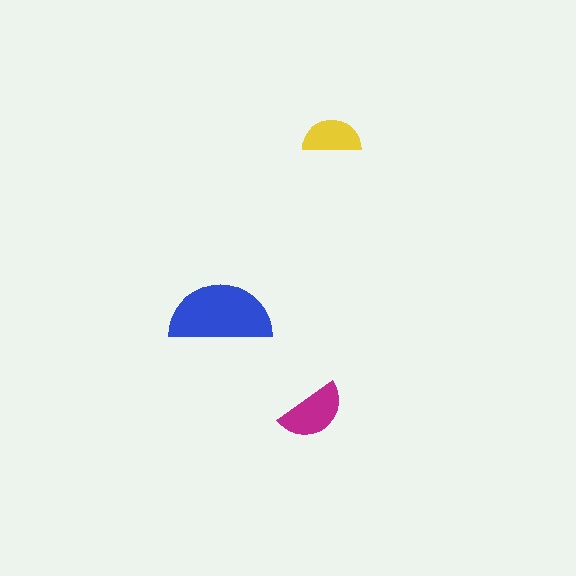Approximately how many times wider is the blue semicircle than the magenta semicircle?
About 1.5 times wider.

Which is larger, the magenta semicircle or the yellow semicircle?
The magenta one.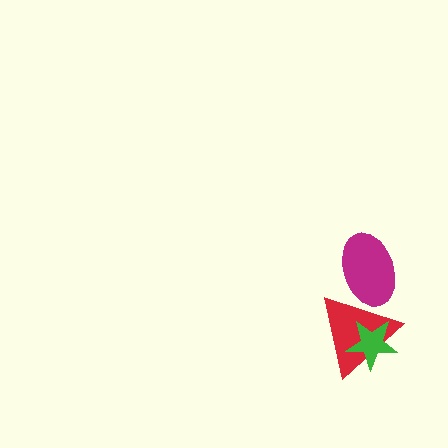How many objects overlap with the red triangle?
2 objects overlap with the red triangle.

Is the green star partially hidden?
No, no other shape covers it.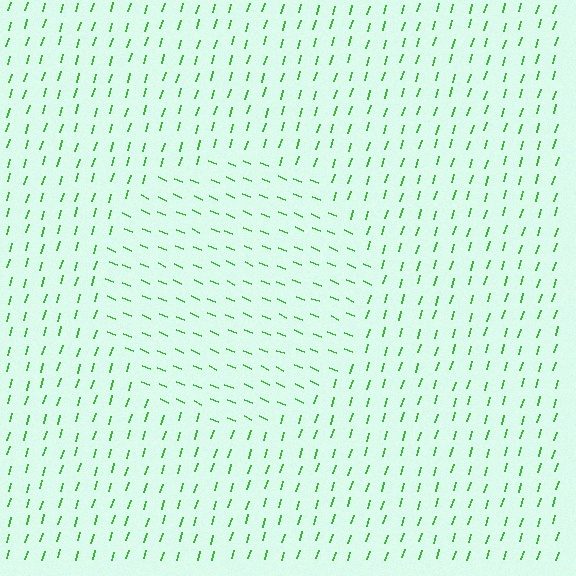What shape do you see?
I see a circle.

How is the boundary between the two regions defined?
The boundary is defined purely by a change in line orientation (approximately 84 degrees difference). All lines are the same color and thickness.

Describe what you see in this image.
The image is filled with small green line segments. A circle region in the image has lines oriented differently from the surrounding lines, creating a visible texture boundary.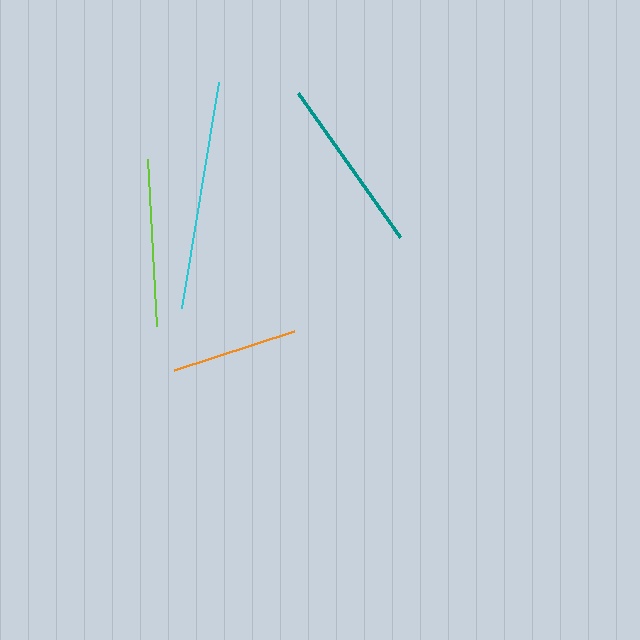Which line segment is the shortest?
The orange line is the shortest at approximately 126 pixels.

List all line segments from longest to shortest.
From longest to shortest: cyan, teal, lime, orange.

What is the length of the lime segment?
The lime segment is approximately 167 pixels long.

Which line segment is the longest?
The cyan line is the longest at approximately 229 pixels.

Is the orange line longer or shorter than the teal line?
The teal line is longer than the orange line.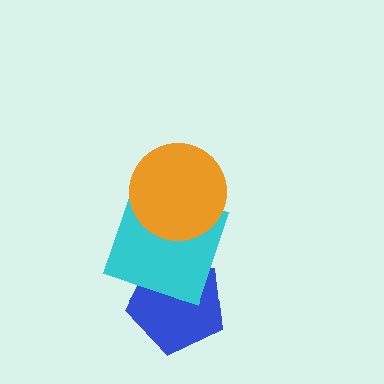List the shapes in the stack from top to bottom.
From top to bottom: the orange circle, the cyan square, the blue pentagon.